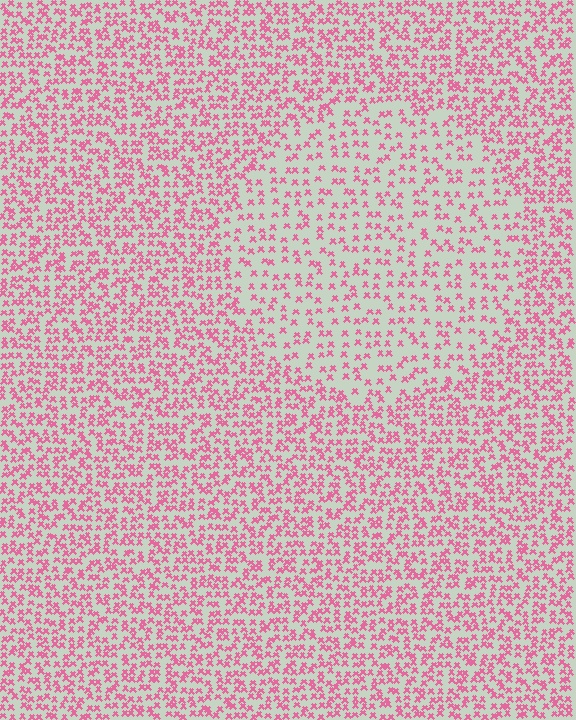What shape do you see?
I see a circle.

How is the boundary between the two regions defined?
The boundary is defined by a change in element density (approximately 1.9x ratio). All elements are the same color, size, and shape.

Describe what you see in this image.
The image contains small pink elements arranged at two different densities. A circle-shaped region is visible where the elements are less densely packed than the surrounding area.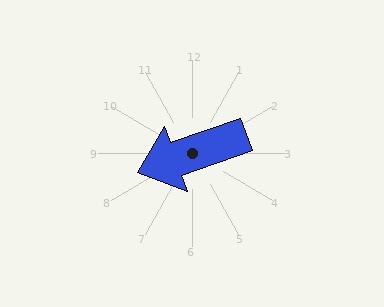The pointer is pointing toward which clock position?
Roughly 8 o'clock.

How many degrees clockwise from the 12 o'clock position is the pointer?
Approximately 251 degrees.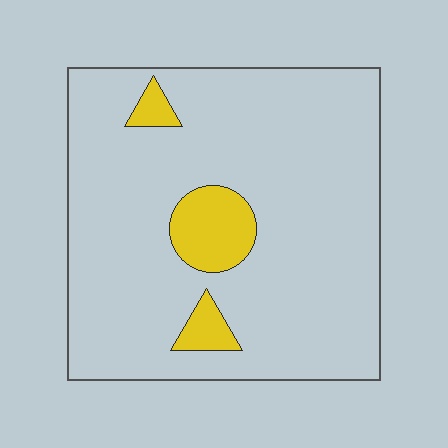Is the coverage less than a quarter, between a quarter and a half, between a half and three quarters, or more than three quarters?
Less than a quarter.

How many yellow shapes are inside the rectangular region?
3.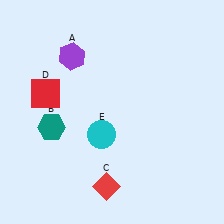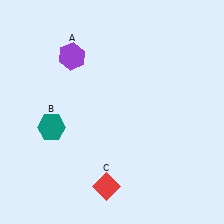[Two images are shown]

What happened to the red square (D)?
The red square (D) was removed in Image 2. It was in the top-left area of Image 1.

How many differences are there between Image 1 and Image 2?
There are 2 differences between the two images.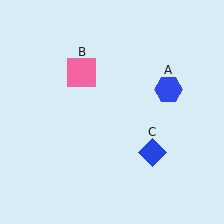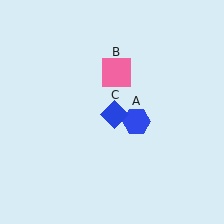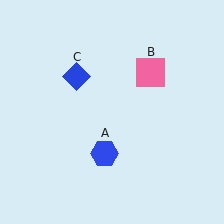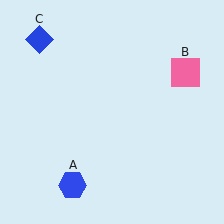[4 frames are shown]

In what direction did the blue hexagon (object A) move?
The blue hexagon (object A) moved down and to the left.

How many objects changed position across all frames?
3 objects changed position: blue hexagon (object A), pink square (object B), blue diamond (object C).